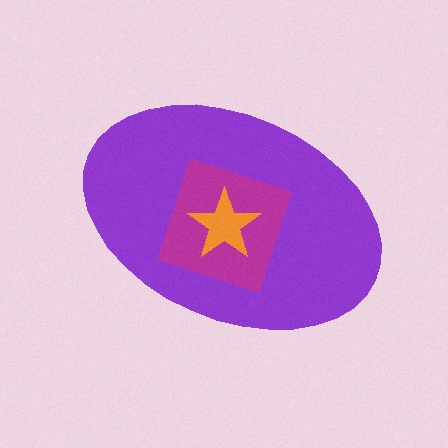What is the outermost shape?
The purple ellipse.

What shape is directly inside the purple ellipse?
The magenta diamond.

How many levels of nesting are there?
3.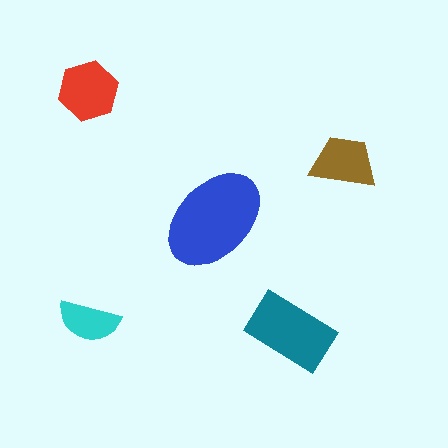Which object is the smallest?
The cyan semicircle.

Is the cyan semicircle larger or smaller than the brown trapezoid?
Smaller.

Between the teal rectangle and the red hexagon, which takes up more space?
The teal rectangle.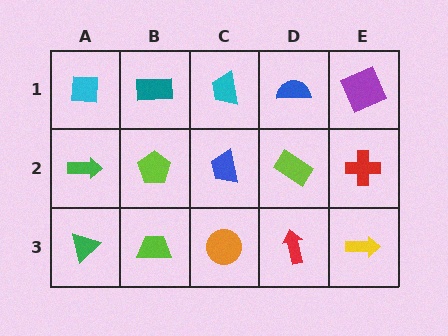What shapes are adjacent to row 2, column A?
A cyan square (row 1, column A), a green triangle (row 3, column A), a lime pentagon (row 2, column B).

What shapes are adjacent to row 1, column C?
A blue trapezoid (row 2, column C), a teal rectangle (row 1, column B), a blue semicircle (row 1, column D).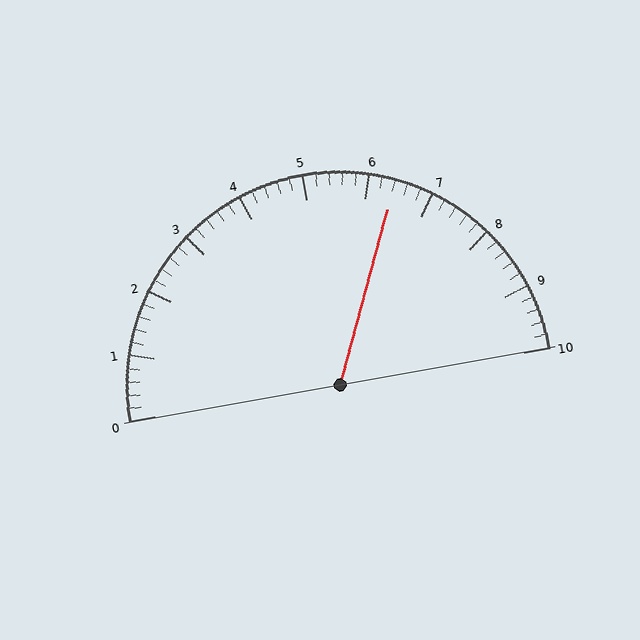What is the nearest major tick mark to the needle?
The nearest major tick mark is 6.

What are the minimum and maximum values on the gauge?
The gauge ranges from 0 to 10.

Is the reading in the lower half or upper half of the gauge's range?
The reading is in the upper half of the range (0 to 10).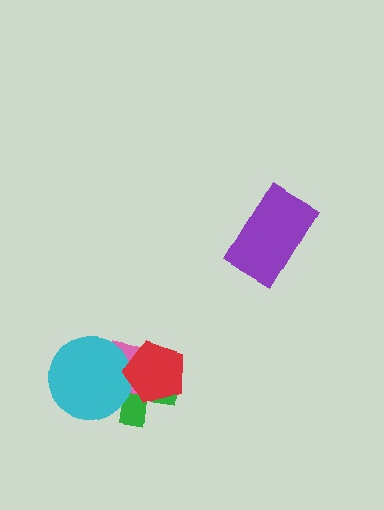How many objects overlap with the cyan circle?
3 objects overlap with the cyan circle.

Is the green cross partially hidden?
Yes, it is partially covered by another shape.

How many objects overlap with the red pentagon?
3 objects overlap with the red pentagon.